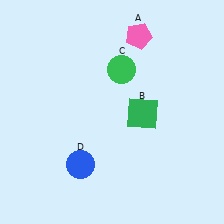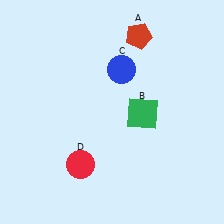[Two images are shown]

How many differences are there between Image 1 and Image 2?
There are 3 differences between the two images.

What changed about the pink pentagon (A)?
In Image 1, A is pink. In Image 2, it changed to red.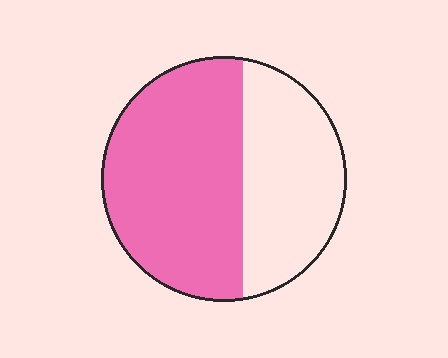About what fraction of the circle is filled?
About three fifths (3/5).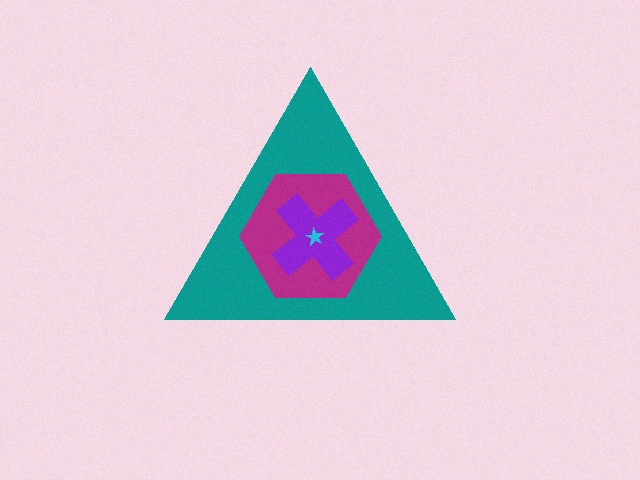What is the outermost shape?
The teal triangle.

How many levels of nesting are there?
4.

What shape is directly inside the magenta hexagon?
The purple cross.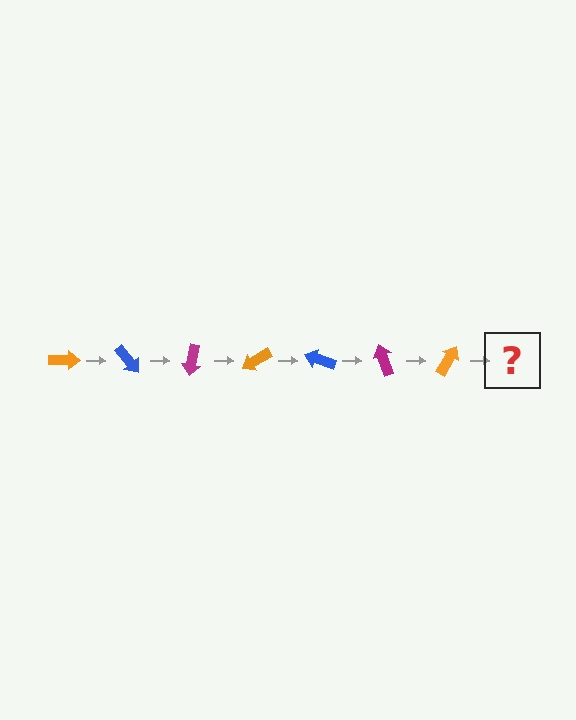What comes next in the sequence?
The next element should be a blue arrow, rotated 350 degrees from the start.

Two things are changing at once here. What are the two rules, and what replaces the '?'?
The two rules are that it rotates 50 degrees each step and the color cycles through orange, blue, and magenta. The '?' should be a blue arrow, rotated 350 degrees from the start.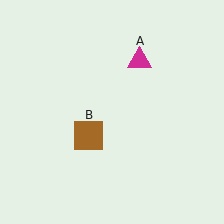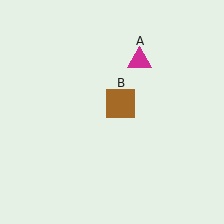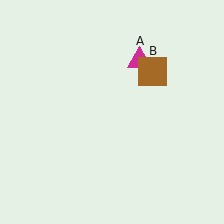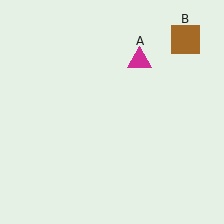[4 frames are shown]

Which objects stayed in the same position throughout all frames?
Magenta triangle (object A) remained stationary.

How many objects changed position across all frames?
1 object changed position: brown square (object B).